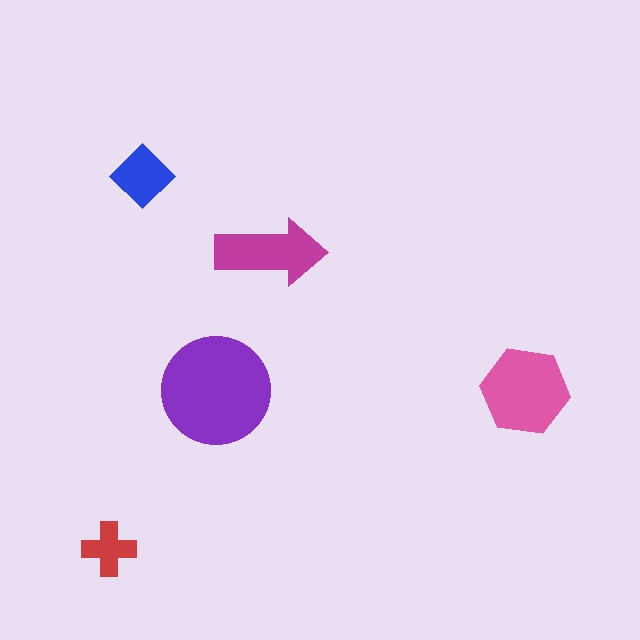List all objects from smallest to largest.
The red cross, the blue diamond, the magenta arrow, the pink hexagon, the purple circle.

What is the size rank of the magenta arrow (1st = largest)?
3rd.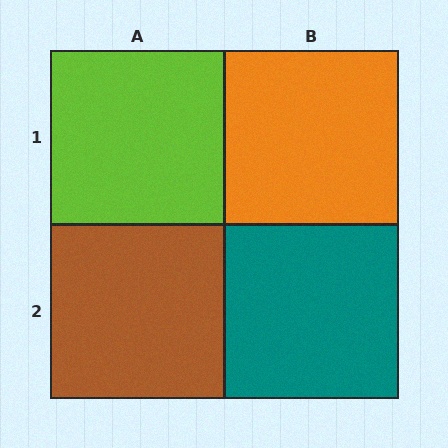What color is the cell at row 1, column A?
Lime.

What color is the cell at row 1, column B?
Orange.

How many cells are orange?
1 cell is orange.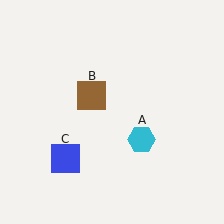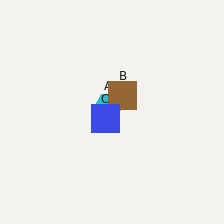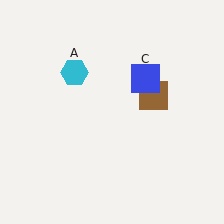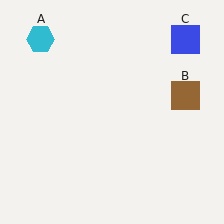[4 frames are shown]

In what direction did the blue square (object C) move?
The blue square (object C) moved up and to the right.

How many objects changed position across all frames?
3 objects changed position: cyan hexagon (object A), brown square (object B), blue square (object C).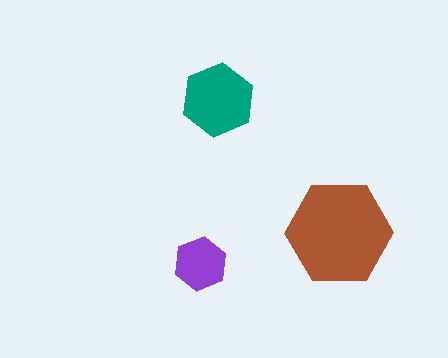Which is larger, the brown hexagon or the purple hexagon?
The brown one.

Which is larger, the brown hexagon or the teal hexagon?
The brown one.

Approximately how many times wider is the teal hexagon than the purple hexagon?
About 1.5 times wider.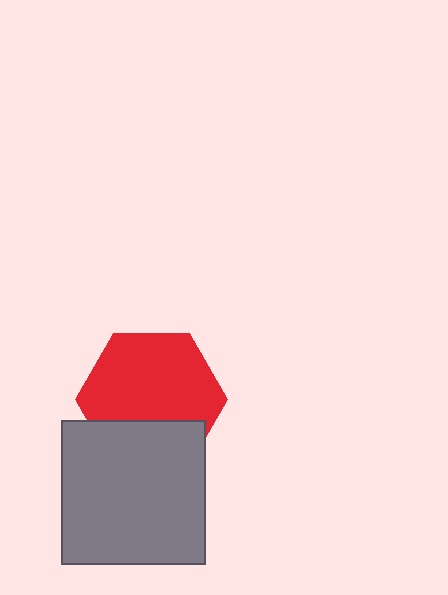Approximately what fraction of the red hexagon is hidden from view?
Roughly 31% of the red hexagon is hidden behind the gray square.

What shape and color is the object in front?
The object in front is a gray square.